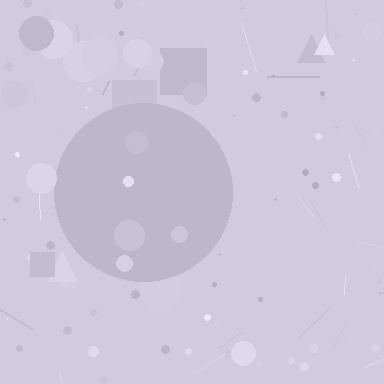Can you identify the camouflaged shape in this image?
The camouflaged shape is a circle.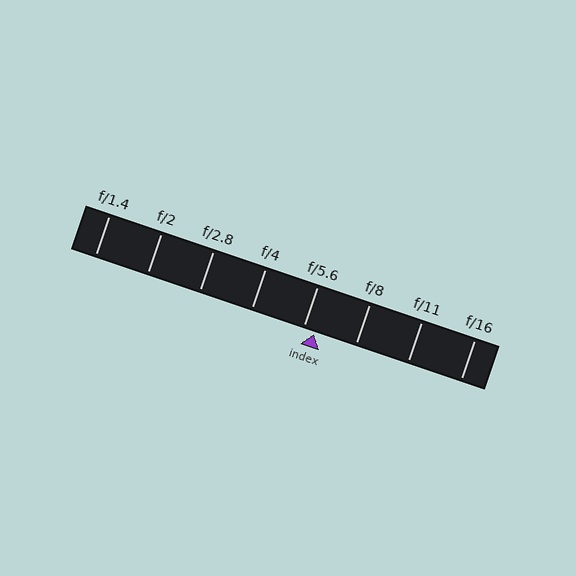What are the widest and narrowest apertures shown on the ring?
The widest aperture shown is f/1.4 and the narrowest is f/16.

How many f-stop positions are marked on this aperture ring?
There are 8 f-stop positions marked.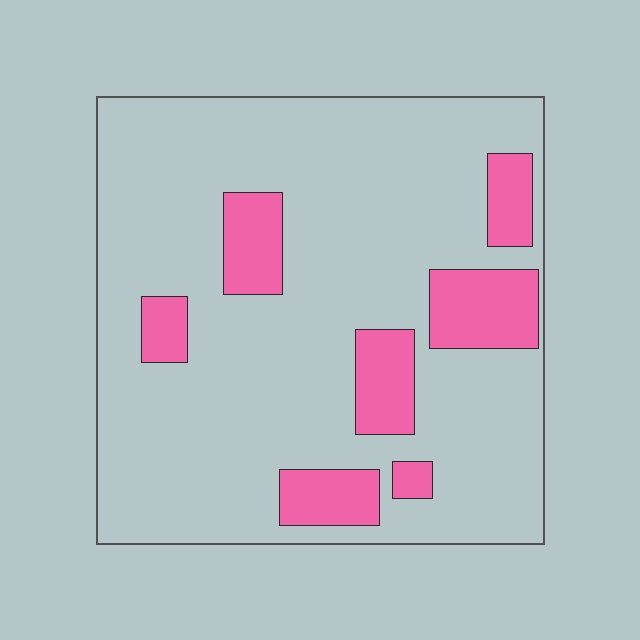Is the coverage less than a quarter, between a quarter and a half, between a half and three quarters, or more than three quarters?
Less than a quarter.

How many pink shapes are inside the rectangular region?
7.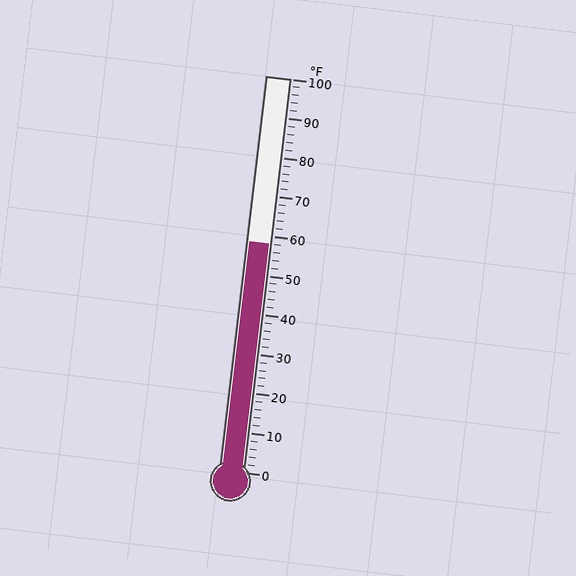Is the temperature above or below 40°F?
The temperature is above 40°F.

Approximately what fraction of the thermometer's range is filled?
The thermometer is filled to approximately 60% of its range.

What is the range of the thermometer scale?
The thermometer scale ranges from 0°F to 100°F.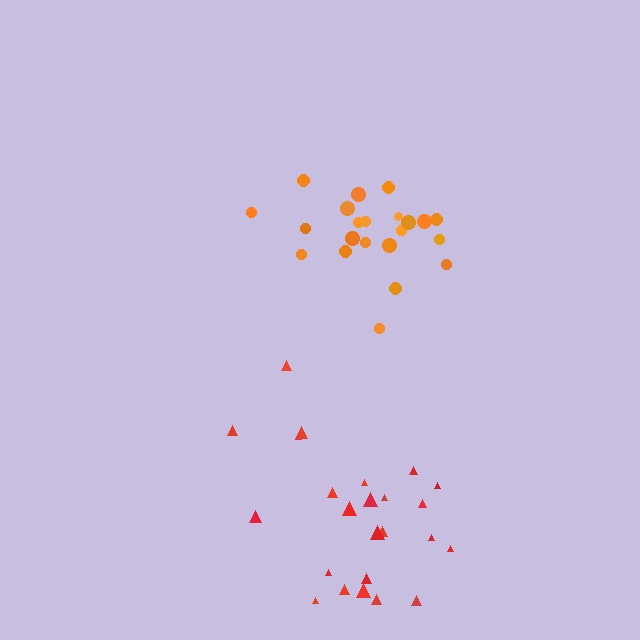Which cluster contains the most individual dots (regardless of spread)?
Red (24).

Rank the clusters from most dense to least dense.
orange, red.